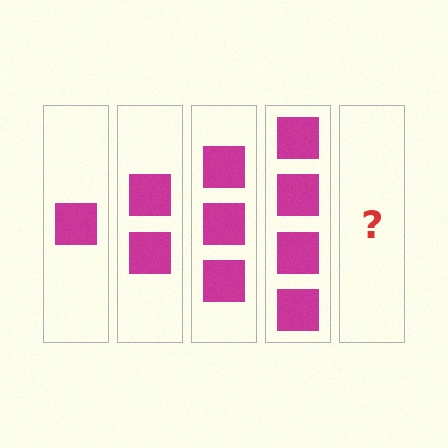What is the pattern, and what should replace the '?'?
The pattern is that each step adds one more square. The '?' should be 5 squares.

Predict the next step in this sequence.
The next step is 5 squares.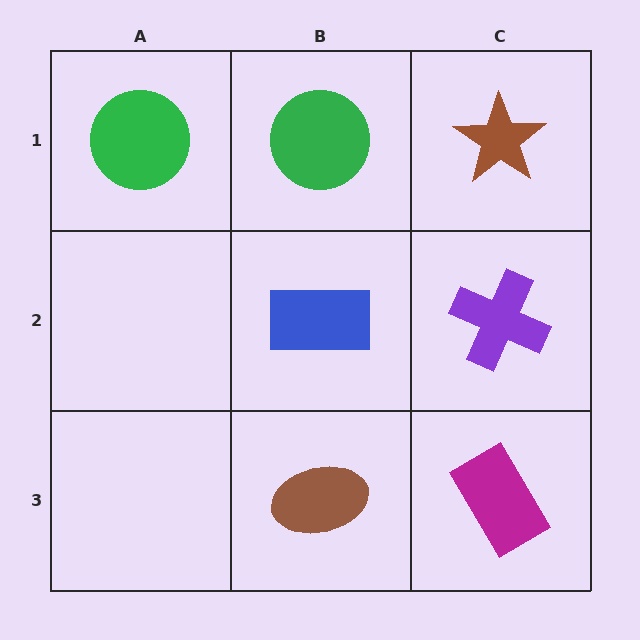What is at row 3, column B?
A brown ellipse.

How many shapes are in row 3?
2 shapes.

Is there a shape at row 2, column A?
No, that cell is empty.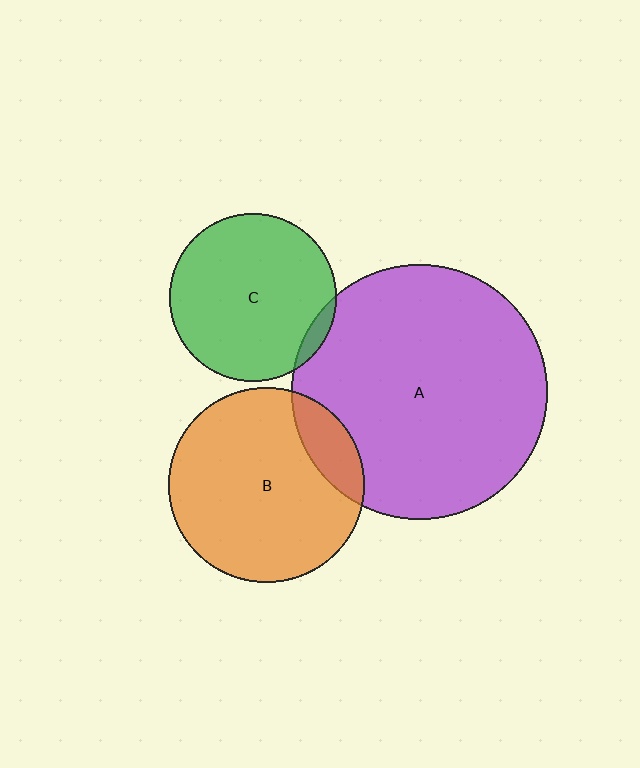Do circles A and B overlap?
Yes.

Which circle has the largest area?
Circle A (purple).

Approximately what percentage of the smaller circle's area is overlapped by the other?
Approximately 15%.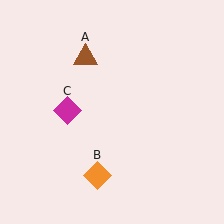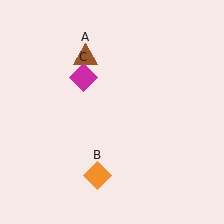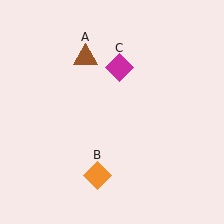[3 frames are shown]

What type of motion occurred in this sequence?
The magenta diamond (object C) rotated clockwise around the center of the scene.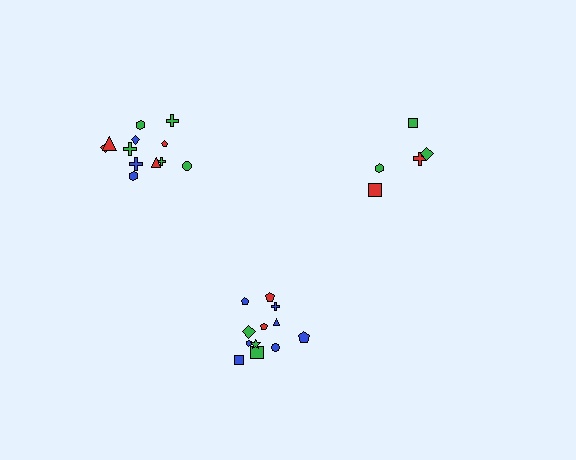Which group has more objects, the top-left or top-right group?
The top-left group.